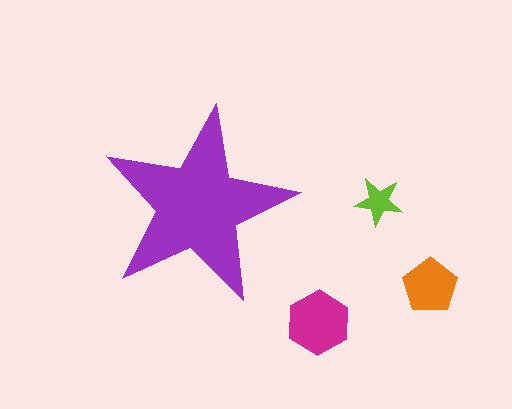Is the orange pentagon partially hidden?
No, the orange pentagon is fully visible.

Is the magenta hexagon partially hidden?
No, the magenta hexagon is fully visible.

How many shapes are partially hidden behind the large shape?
0 shapes are partially hidden.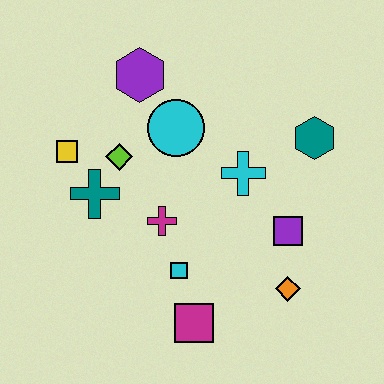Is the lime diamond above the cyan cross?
Yes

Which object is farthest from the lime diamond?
The orange diamond is farthest from the lime diamond.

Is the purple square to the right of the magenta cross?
Yes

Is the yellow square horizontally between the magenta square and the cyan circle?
No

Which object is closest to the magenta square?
The cyan square is closest to the magenta square.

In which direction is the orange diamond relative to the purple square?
The orange diamond is below the purple square.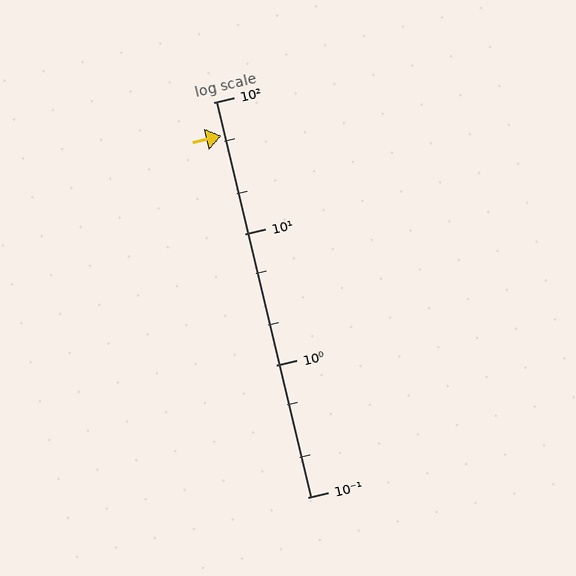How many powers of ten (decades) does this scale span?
The scale spans 3 decades, from 0.1 to 100.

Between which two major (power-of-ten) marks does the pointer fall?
The pointer is between 10 and 100.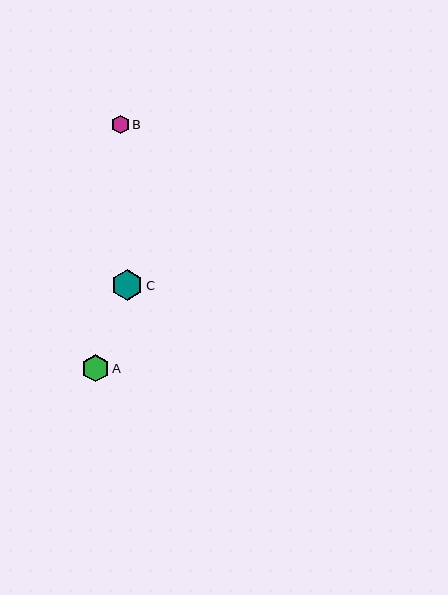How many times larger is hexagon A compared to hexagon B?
Hexagon A is approximately 1.5 times the size of hexagon B.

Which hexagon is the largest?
Hexagon C is the largest with a size of approximately 31 pixels.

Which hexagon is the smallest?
Hexagon B is the smallest with a size of approximately 18 pixels.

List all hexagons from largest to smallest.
From largest to smallest: C, A, B.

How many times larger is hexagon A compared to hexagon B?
Hexagon A is approximately 1.5 times the size of hexagon B.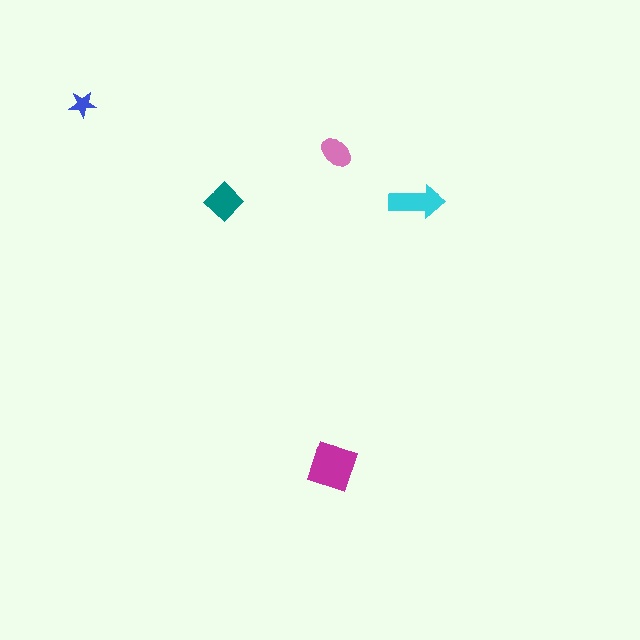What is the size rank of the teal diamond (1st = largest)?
3rd.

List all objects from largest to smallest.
The magenta square, the cyan arrow, the teal diamond, the pink ellipse, the blue star.